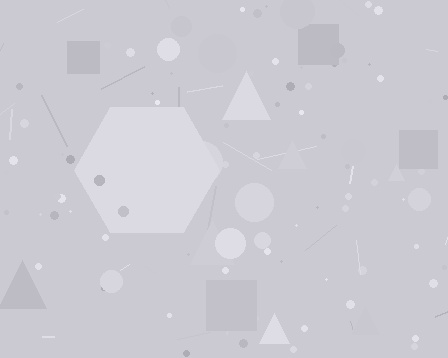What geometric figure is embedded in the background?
A hexagon is embedded in the background.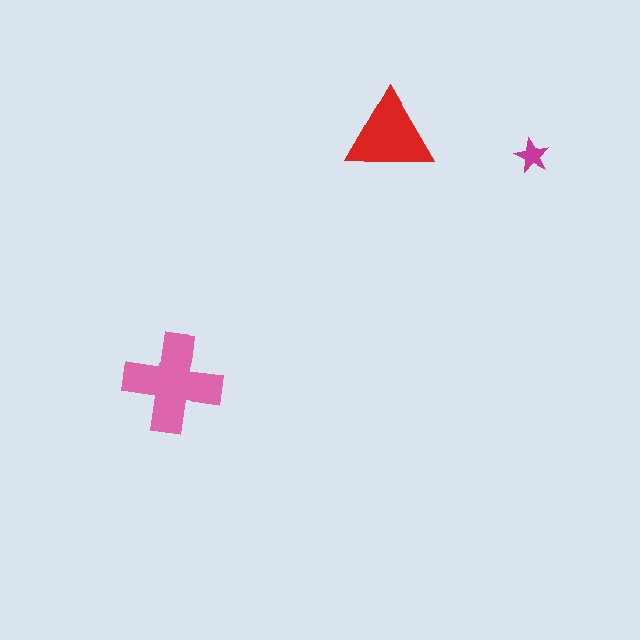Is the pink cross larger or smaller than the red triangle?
Larger.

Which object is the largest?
The pink cross.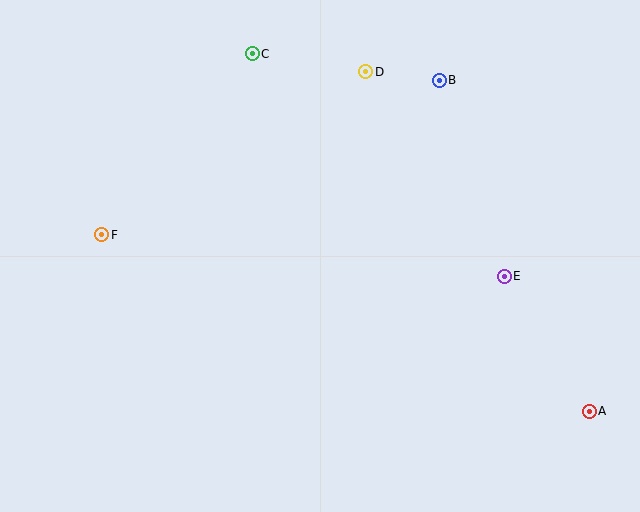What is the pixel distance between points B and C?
The distance between B and C is 189 pixels.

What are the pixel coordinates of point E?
Point E is at (504, 276).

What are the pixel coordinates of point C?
Point C is at (252, 54).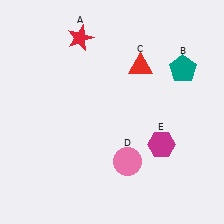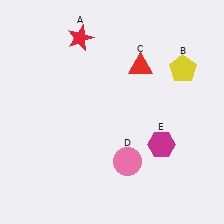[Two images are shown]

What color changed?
The pentagon (B) changed from teal in Image 1 to yellow in Image 2.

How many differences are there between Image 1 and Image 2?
There is 1 difference between the two images.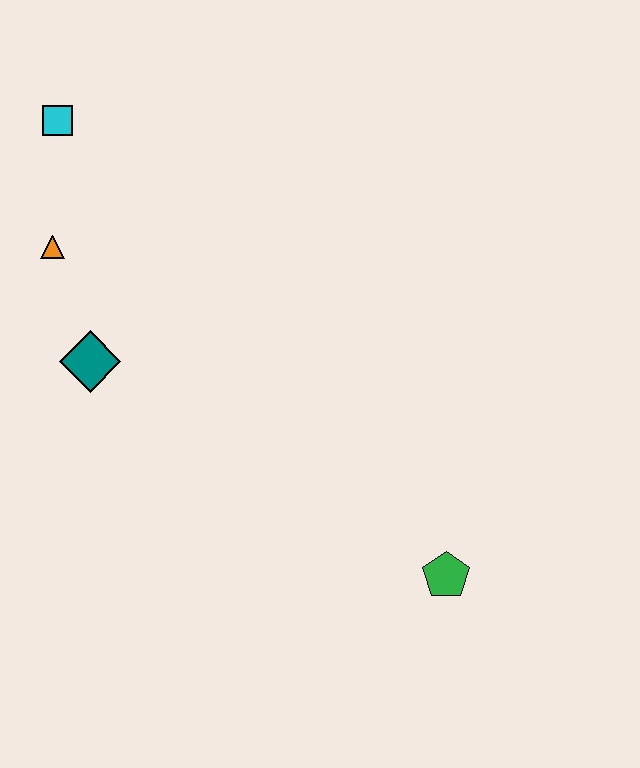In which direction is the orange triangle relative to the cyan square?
The orange triangle is below the cyan square.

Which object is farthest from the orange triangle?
The green pentagon is farthest from the orange triangle.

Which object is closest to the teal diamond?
The orange triangle is closest to the teal diamond.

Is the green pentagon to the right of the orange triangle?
Yes